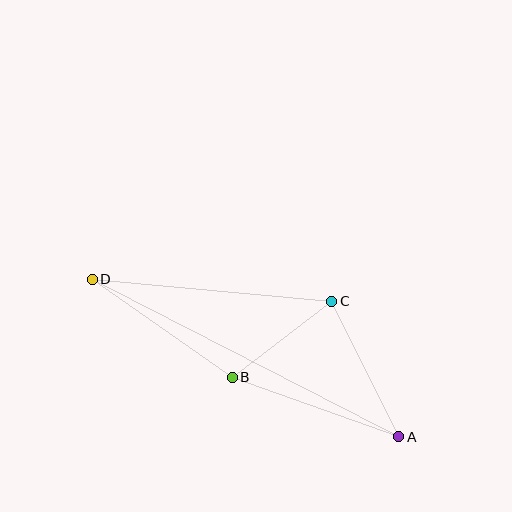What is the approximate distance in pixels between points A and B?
The distance between A and B is approximately 177 pixels.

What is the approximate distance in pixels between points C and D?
The distance between C and D is approximately 240 pixels.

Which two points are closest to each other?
Points B and C are closest to each other.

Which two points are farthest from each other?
Points A and D are farthest from each other.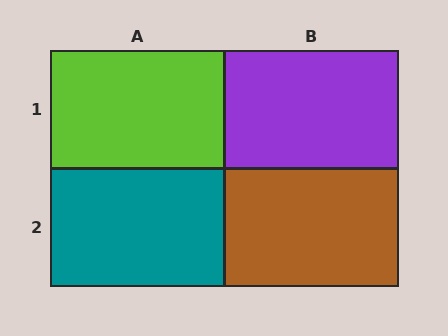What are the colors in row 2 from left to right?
Teal, brown.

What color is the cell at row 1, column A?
Lime.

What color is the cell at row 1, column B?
Purple.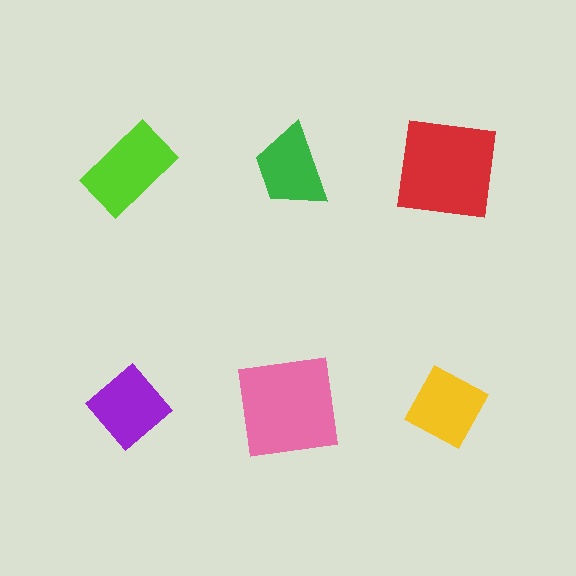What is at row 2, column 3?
A yellow diamond.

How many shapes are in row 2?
3 shapes.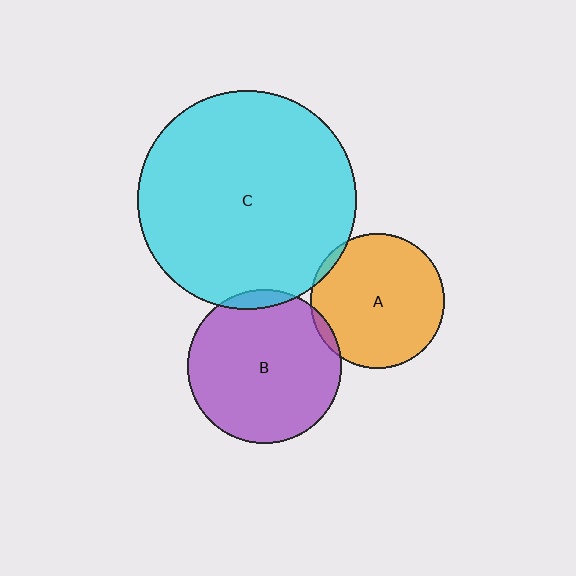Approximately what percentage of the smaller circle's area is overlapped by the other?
Approximately 5%.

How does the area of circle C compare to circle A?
Approximately 2.6 times.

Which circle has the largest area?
Circle C (cyan).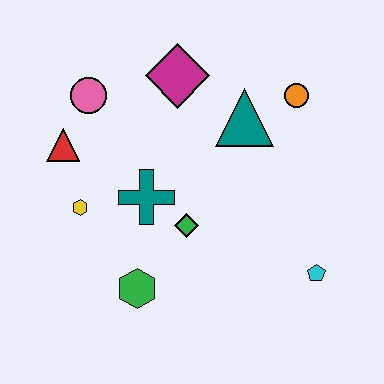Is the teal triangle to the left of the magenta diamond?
No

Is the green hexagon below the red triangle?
Yes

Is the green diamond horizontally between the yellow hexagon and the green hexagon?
No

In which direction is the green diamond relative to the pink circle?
The green diamond is below the pink circle.